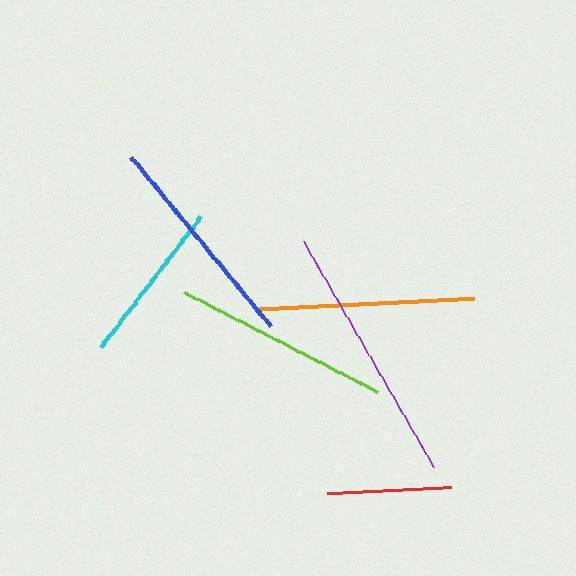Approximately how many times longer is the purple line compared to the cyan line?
The purple line is approximately 1.6 times the length of the cyan line.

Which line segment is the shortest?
The red line is the shortest at approximately 124 pixels.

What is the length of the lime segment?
The lime segment is approximately 218 pixels long.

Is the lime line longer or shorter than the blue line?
The blue line is longer than the lime line.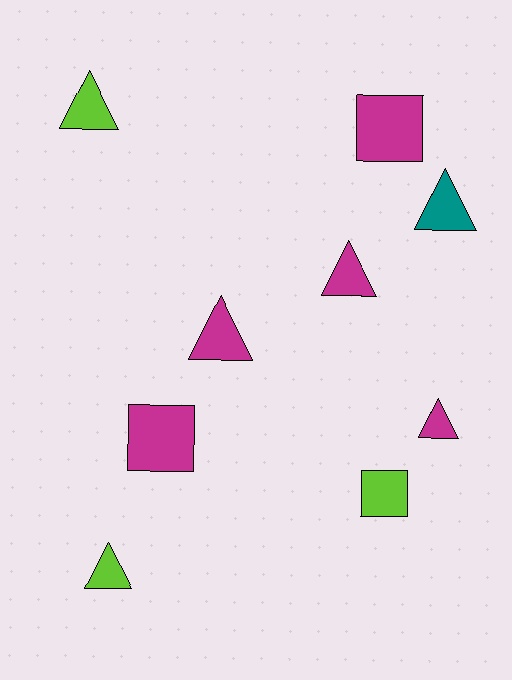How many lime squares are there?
There is 1 lime square.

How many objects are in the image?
There are 9 objects.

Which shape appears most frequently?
Triangle, with 6 objects.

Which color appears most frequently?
Magenta, with 5 objects.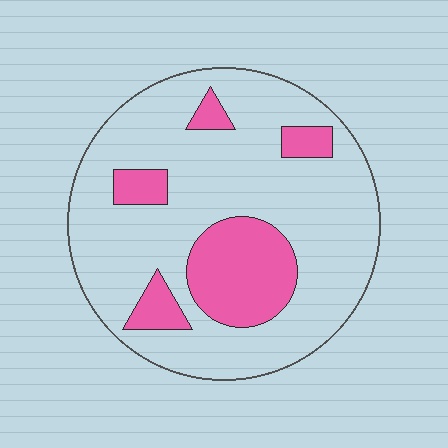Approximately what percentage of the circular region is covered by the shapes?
Approximately 20%.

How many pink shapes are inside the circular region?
5.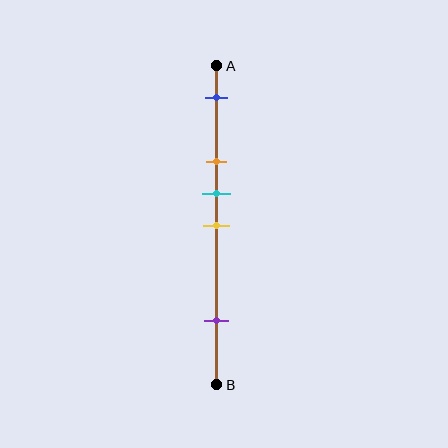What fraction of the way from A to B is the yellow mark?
The yellow mark is approximately 50% (0.5) of the way from A to B.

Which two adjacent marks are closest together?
The cyan and yellow marks are the closest adjacent pair.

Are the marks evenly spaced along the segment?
No, the marks are not evenly spaced.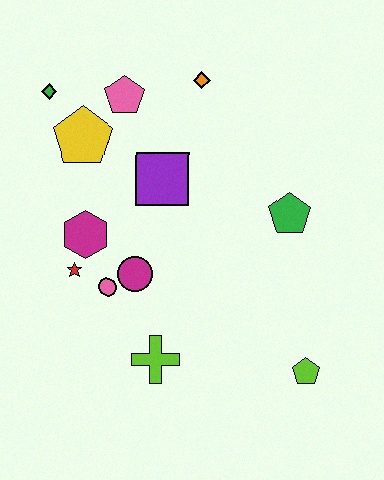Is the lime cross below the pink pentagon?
Yes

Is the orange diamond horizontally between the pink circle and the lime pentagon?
Yes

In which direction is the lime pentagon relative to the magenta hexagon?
The lime pentagon is to the right of the magenta hexagon.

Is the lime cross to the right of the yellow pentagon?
Yes